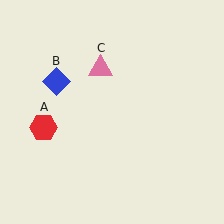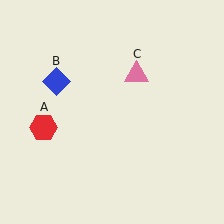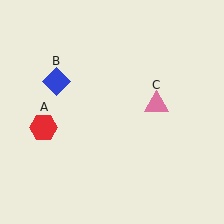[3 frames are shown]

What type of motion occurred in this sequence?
The pink triangle (object C) rotated clockwise around the center of the scene.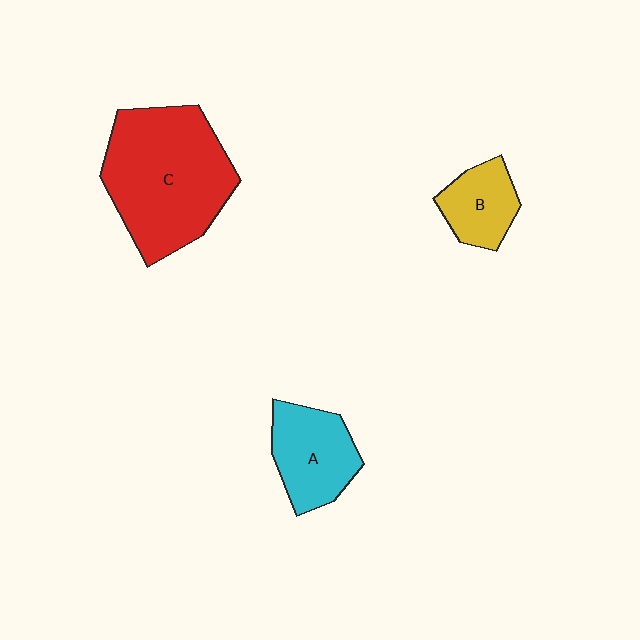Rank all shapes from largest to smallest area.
From largest to smallest: C (red), A (cyan), B (yellow).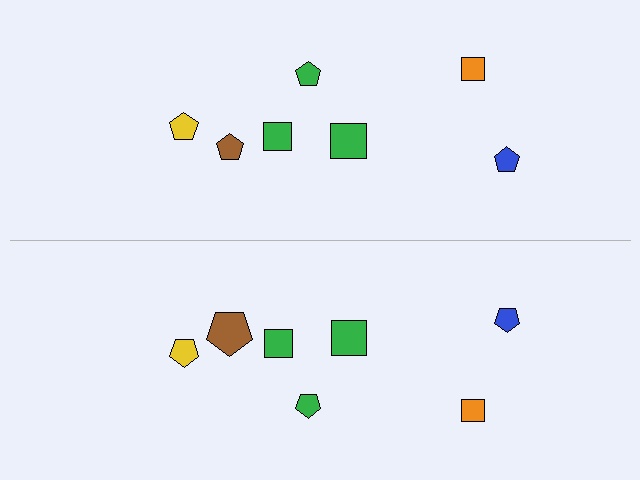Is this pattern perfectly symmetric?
No, the pattern is not perfectly symmetric. The brown pentagon on the bottom side has a different size than its mirror counterpart.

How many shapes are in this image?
There are 14 shapes in this image.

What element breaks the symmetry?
The brown pentagon on the bottom side has a different size than its mirror counterpart.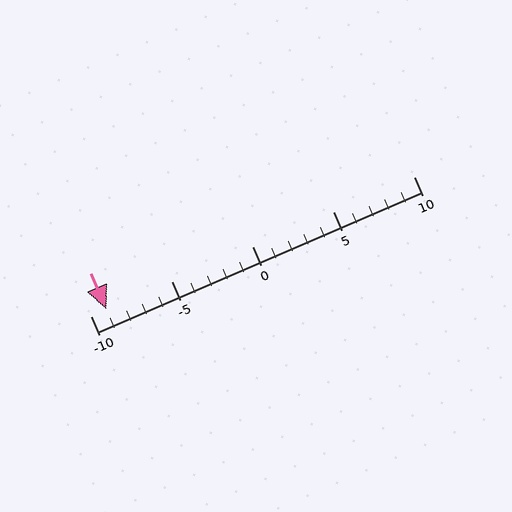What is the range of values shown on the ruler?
The ruler shows values from -10 to 10.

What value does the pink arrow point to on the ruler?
The pink arrow points to approximately -9.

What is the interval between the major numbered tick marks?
The major tick marks are spaced 5 units apart.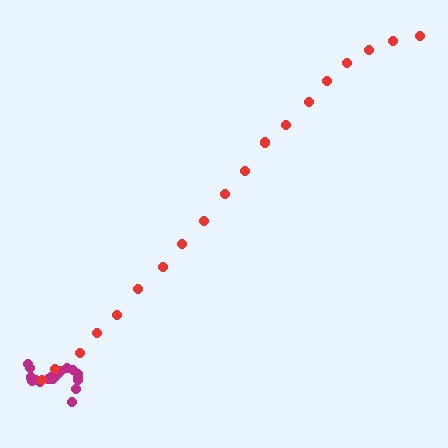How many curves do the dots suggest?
There are 2 distinct paths.